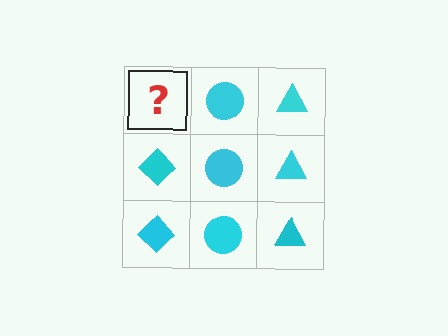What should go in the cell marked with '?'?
The missing cell should contain a cyan diamond.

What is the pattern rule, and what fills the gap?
The rule is that each column has a consistent shape. The gap should be filled with a cyan diamond.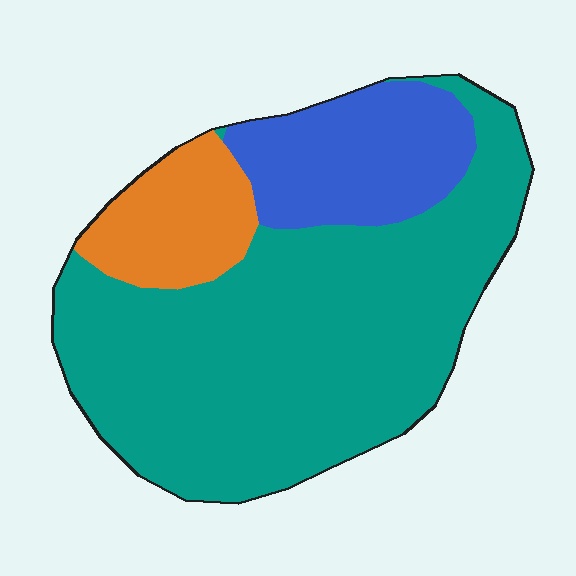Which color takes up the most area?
Teal, at roughly 70%.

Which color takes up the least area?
Orange, at roughly 15%.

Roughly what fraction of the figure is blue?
Blue takes up between a sixth and a third of the figure.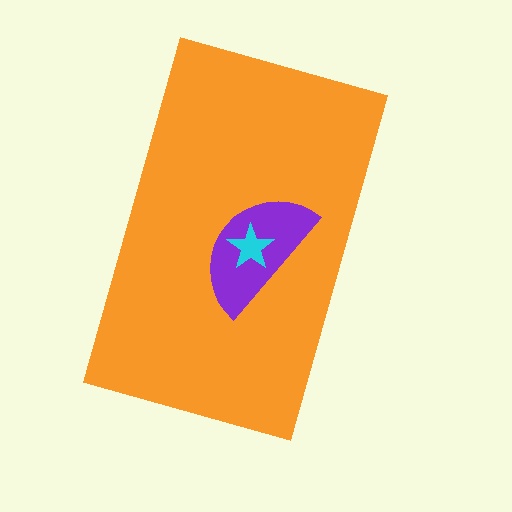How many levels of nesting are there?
3.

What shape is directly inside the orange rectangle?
The purple semicircle.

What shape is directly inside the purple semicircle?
The cyan star.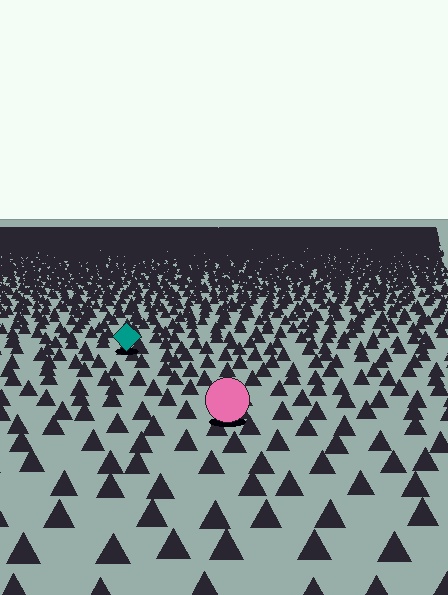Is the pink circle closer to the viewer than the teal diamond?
Yes. The pink circle is closer — you can tell from the texture gradient: the ground texture is coarser near it.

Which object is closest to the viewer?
The pink circle is closest. The texture marks near it are larger and more spread out.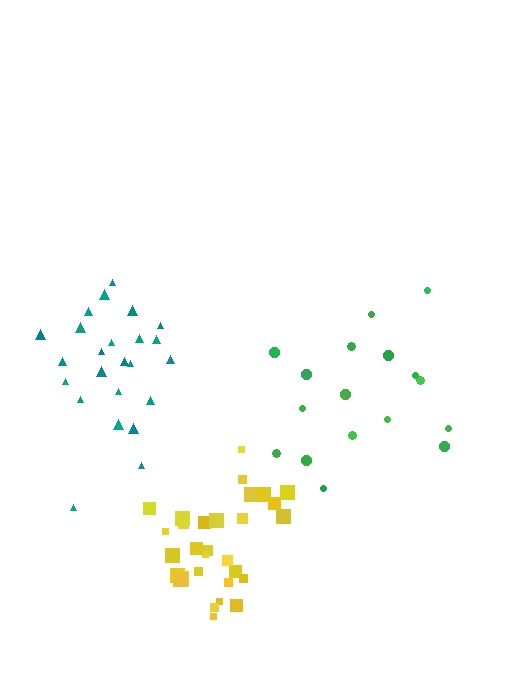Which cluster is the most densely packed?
Yellow.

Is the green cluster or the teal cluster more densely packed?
Teal.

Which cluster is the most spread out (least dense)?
Green.